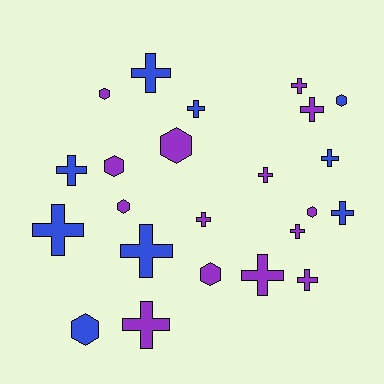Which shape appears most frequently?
Cross, with 15 objects.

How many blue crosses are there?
There are 7 blue crosses.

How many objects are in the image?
There are 23 objects.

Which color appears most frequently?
Purple, with 14 objects.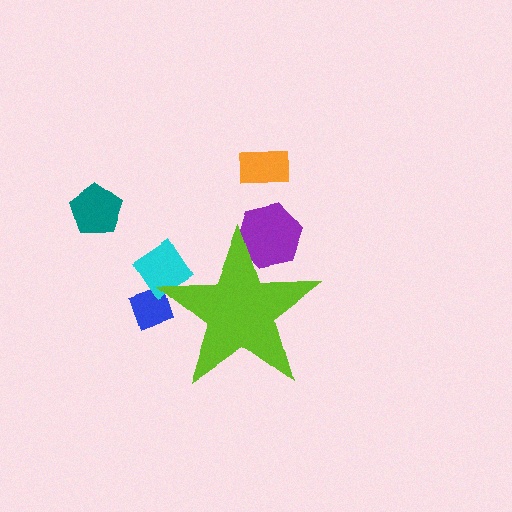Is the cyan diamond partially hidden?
Yes, the cyan diamond is partially hidden behind the lime star.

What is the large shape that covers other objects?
A lime star.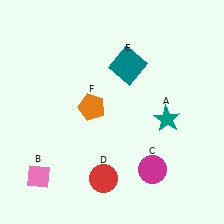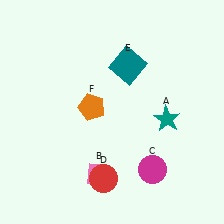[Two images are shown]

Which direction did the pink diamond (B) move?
The pink diamond (B) moved right.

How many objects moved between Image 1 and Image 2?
1 object moved between the two images.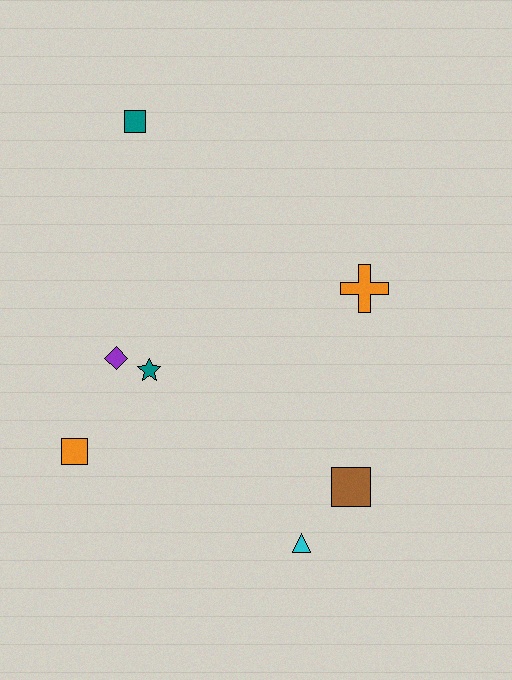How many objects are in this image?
There are 7 objects.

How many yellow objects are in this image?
There are no yellow objects.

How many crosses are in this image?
There is 1 cross.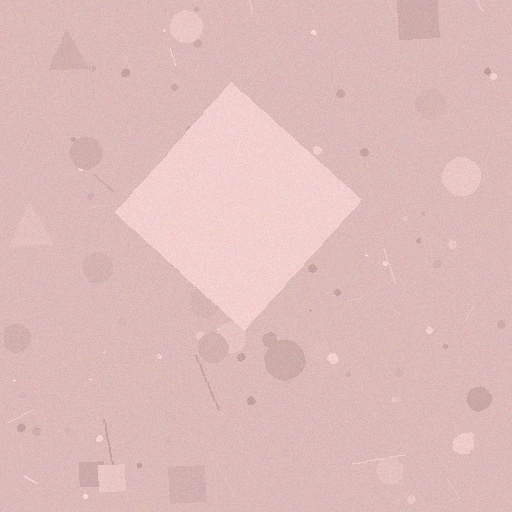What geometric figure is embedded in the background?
A diamond is embedded in the background.